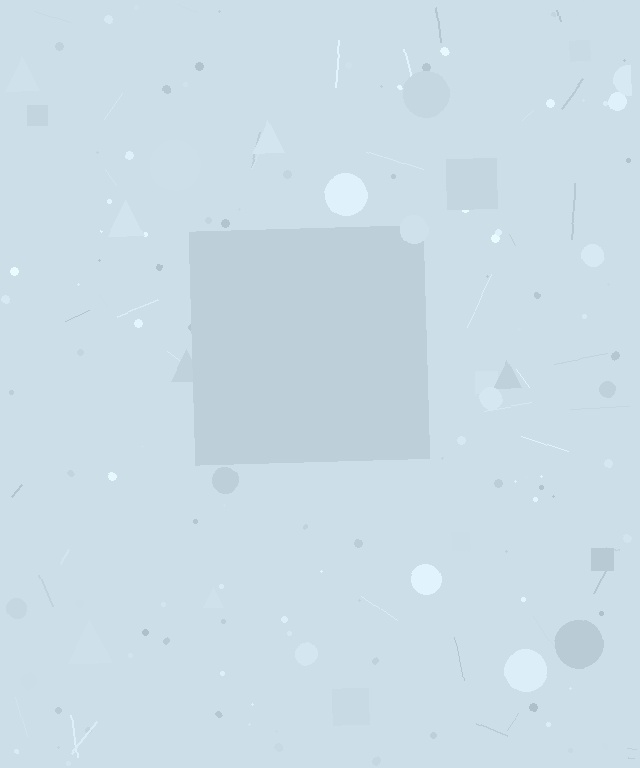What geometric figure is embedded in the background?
A square is embedded in the background.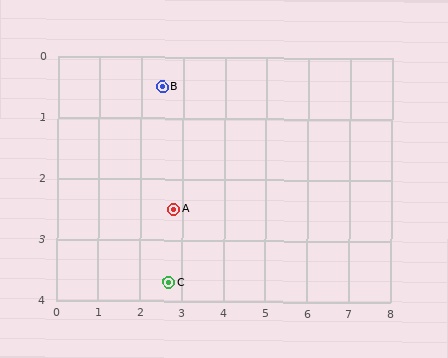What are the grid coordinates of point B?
Point B is at approximately (2.5, 0.5).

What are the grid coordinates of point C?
Point C is at approximately (2.7, 3.7).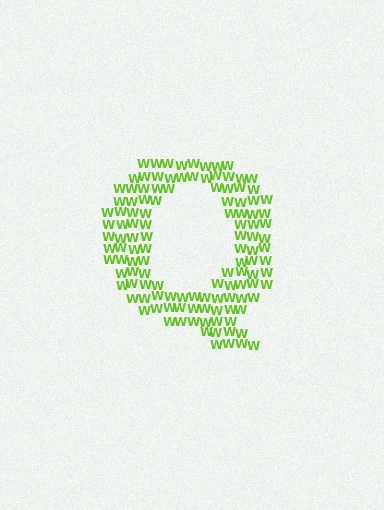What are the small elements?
The small elements are letter W's.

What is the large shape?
The large shape is the letter Q.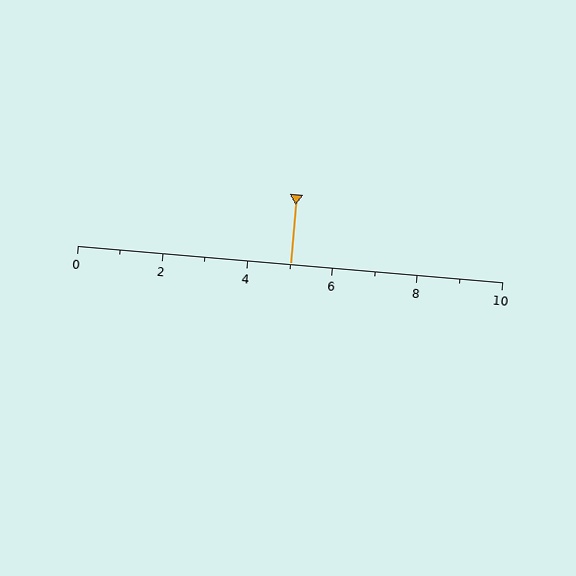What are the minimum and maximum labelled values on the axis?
The axis runs from 0 to 10.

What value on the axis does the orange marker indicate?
The marker indicates approximately 5.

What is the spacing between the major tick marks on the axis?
The major ticks are spaced 2 apart.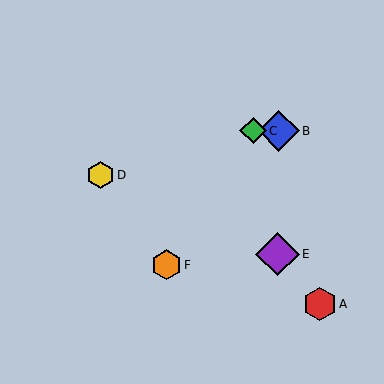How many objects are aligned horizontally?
2 objects (B, C) are aligned horizontally.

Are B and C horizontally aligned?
Yes, both are at y≈131.